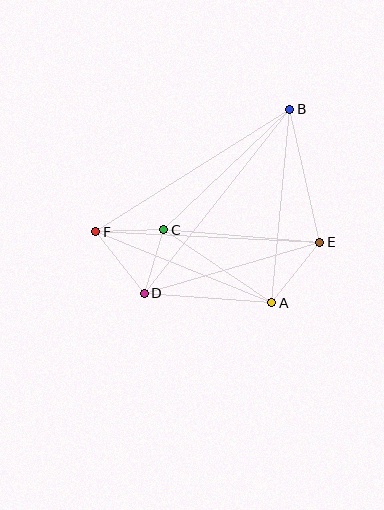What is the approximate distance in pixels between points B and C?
The distance between B and C is approximately 174 pixels.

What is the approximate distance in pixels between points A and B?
The distance between A and B is approximately 194 pixels.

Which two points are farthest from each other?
Points B and D are farthest from each other.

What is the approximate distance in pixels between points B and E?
The distance between B and E is approximately 136 pixels.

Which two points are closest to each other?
Points C and D are closest to each other.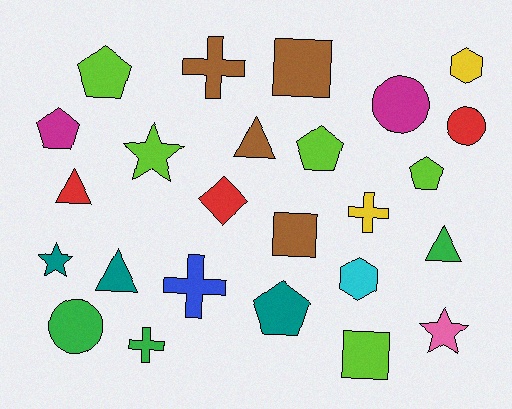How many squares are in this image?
There are 3 squares.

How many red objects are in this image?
There are 3 red objects.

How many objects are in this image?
There are 25 objects.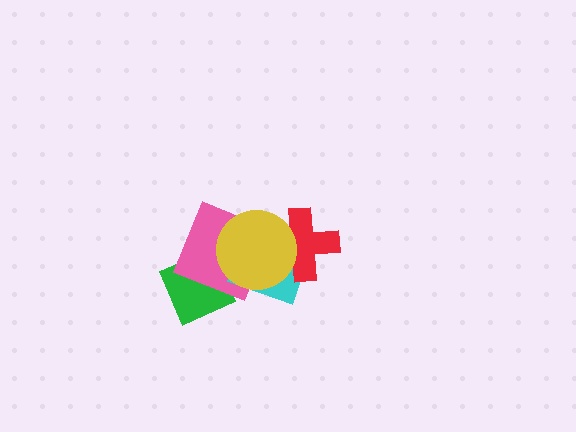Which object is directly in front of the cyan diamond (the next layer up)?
The red cross is directly in front of the cyan diamond.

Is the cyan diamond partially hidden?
Yes, it is partially covered by another shape.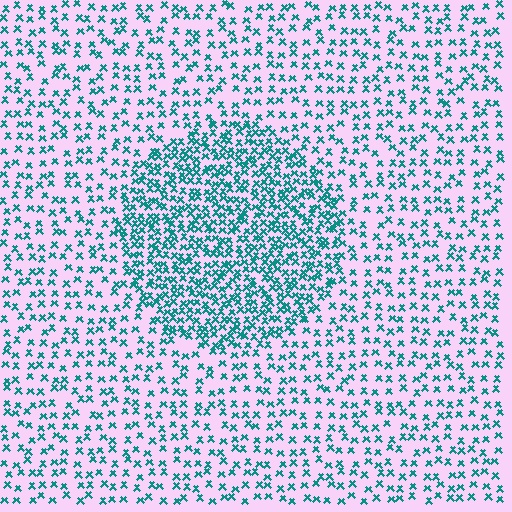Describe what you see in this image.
The image contains small teal elements arranged at two different densities. A circle-shaped region is visible where the elements are more densely packed than the surrounding area.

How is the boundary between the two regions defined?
The boundary is defined by a change in element density (approximately 2.2x ratio). All elements are the same color, size, and shape.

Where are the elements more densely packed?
The elements are more densely packed inside the circle boundary.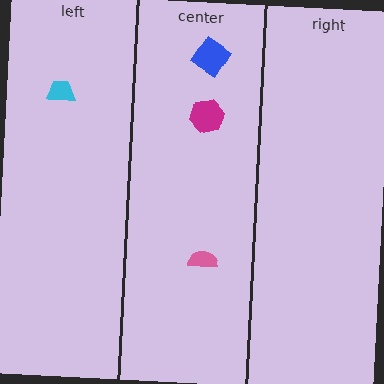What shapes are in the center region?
The magenta hexagon, the blue diamond, the pink semicircle.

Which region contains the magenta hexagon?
The center region.